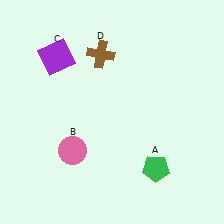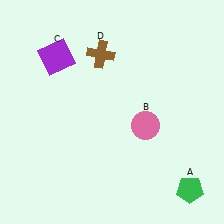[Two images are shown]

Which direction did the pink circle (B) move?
The pink circle (B) moved right.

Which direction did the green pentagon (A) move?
The green pentagon (A) moved right.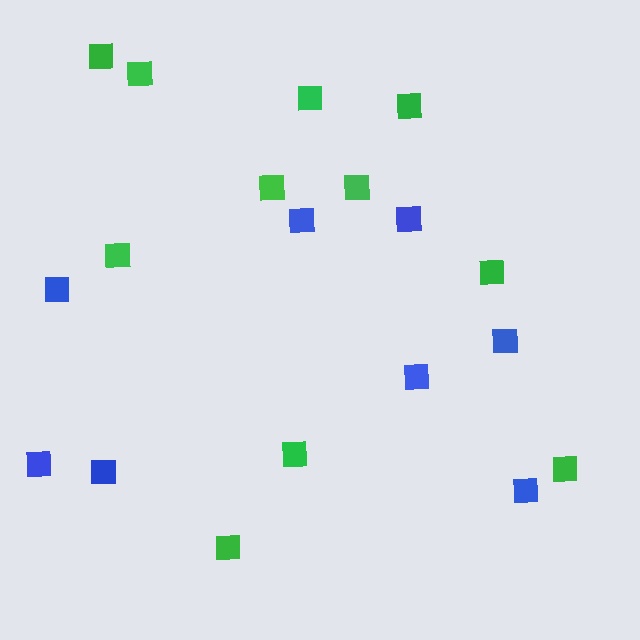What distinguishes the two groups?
There are 2 groups: one group of blue squares (8) and one group of green squares (11).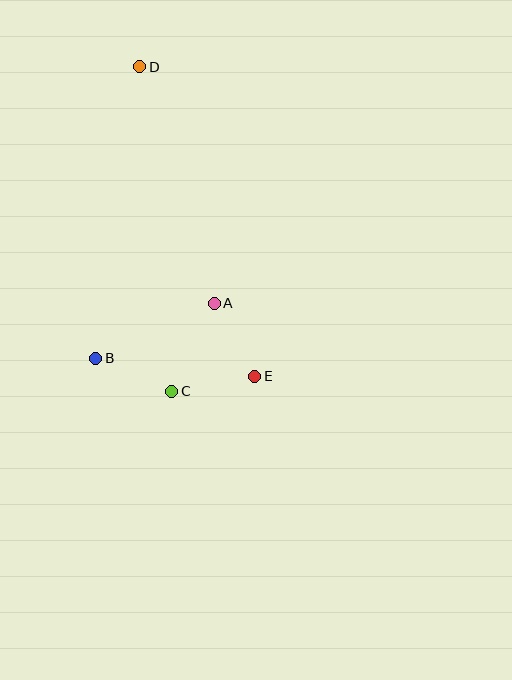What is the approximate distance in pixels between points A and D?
The distance between A and D is approximately 248 pixels.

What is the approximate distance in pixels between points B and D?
The distance between B and D is approximately 295 pixels.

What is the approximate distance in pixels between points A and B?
The distance between A and B is approximately 131 pixels.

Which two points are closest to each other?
Points B and C are closest to each other.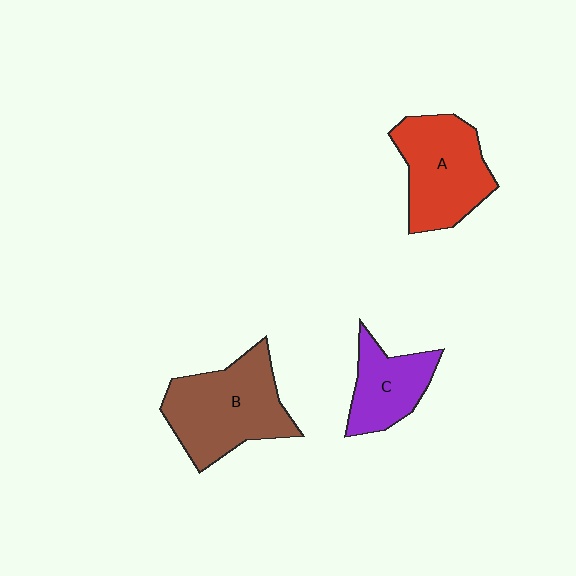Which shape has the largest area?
Shape B (brown).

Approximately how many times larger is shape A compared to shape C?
Approximately 1.5 times.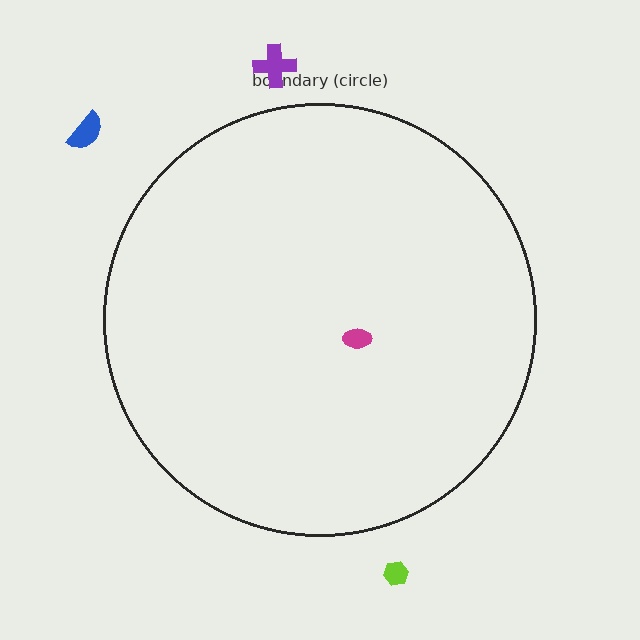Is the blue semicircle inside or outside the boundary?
Outside.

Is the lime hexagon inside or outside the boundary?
Outside.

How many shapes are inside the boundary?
1 inside, 3 outside.